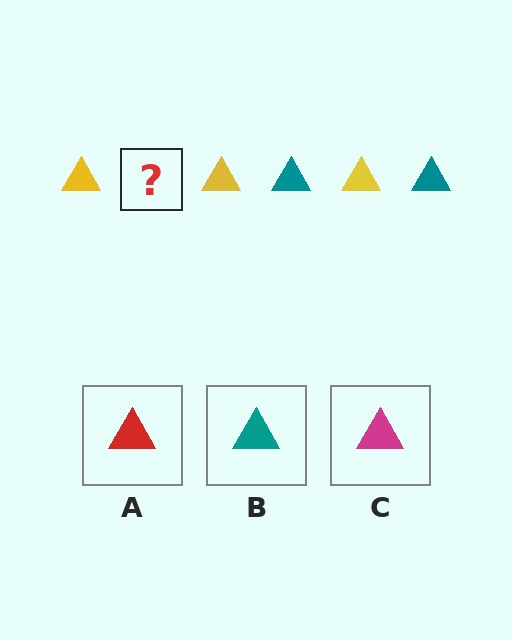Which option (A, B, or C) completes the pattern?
B.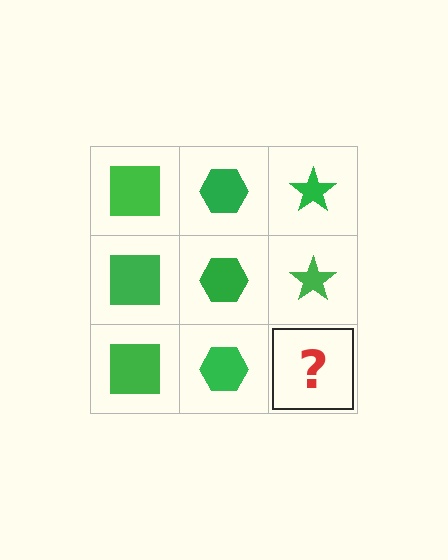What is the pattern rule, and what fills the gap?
The rule is that each column has a consistent shape. The gap should be filled with a green star.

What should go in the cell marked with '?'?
The missing cell should contain a green star.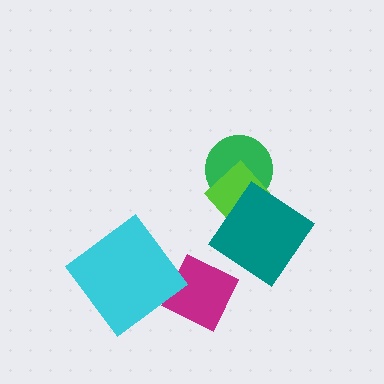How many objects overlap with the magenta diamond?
1 object overlaps with the magenta diamond.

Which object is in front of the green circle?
The lime diamond is in front of the green circle.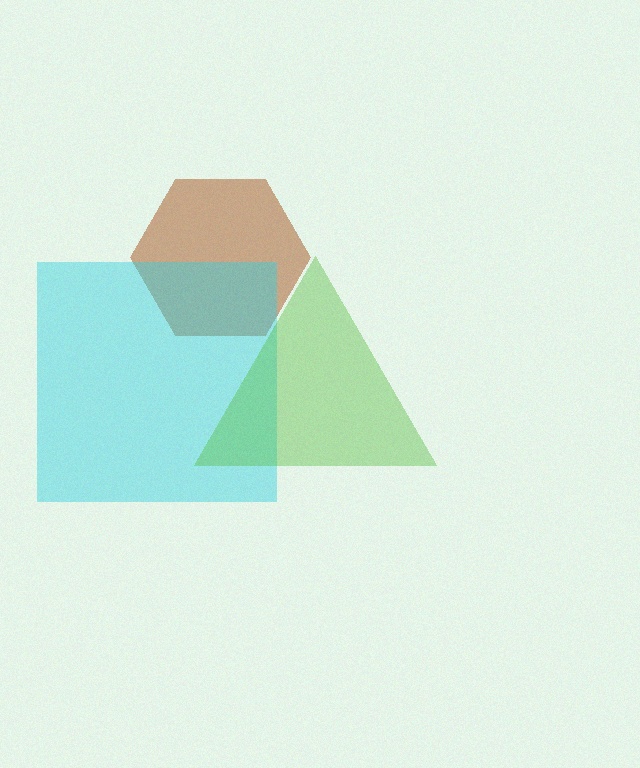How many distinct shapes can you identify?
There are 3 distinct shapes: a brown hexagon, a cyan square, a lime triangle.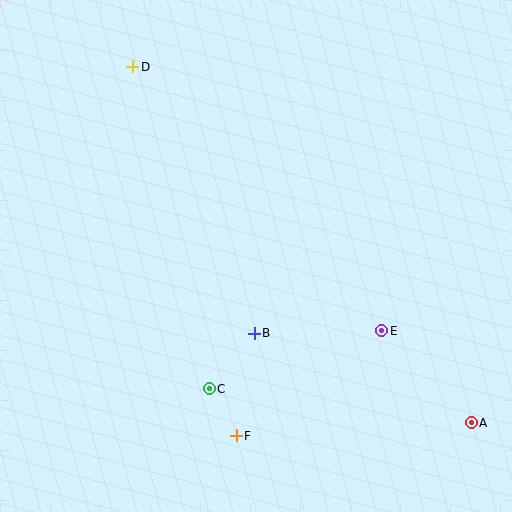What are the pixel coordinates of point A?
Point A is at (471, 423).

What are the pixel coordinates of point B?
Point B is at (254, 333).